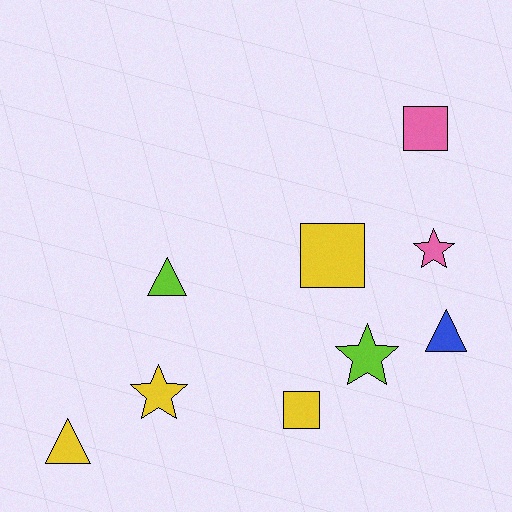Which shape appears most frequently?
Square, with 3 objects.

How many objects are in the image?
There are 9 objects.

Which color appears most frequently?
Yellow, with 4 objects.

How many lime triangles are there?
There is 1 lime triangle.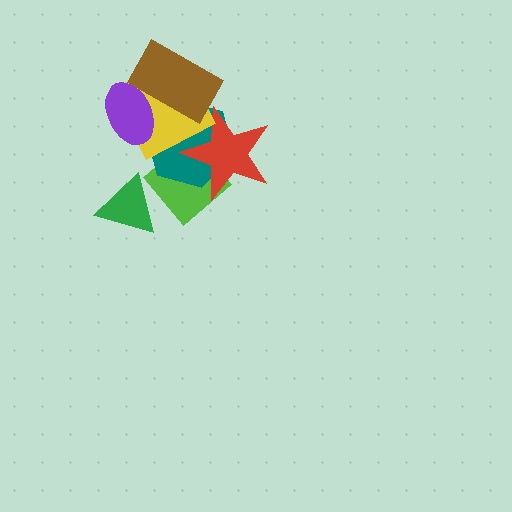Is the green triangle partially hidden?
No, no other shape covers it.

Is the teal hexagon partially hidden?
Yes, it is partially covered by another shape.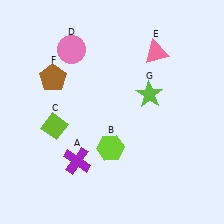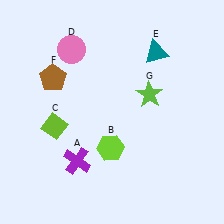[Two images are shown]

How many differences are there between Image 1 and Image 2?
There is 1 difference between the two images.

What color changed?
The triangle (E) changed from pink in Image 1 to teal in Image 2.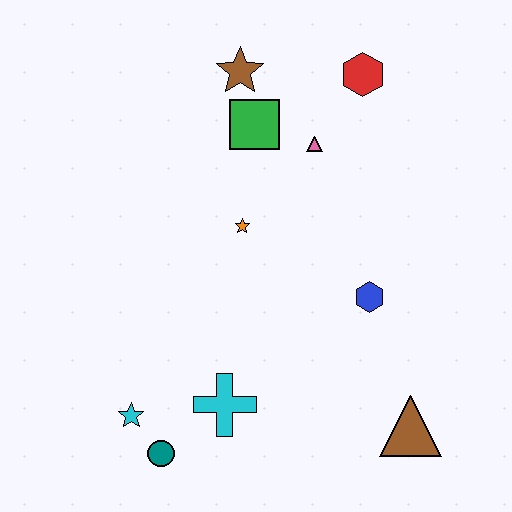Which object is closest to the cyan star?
The teal circle is closest to the cyan star.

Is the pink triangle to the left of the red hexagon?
Yes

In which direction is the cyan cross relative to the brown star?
The cyan cross is below the brown star.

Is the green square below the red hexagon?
Yes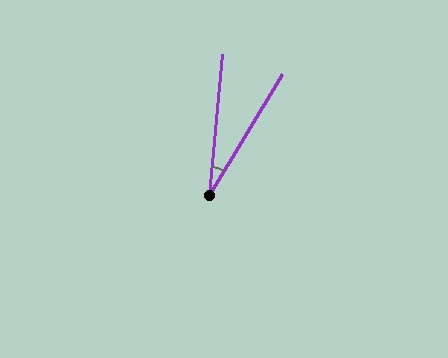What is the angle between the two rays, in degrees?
Approximately 26 degrees.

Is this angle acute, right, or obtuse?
It is acute.